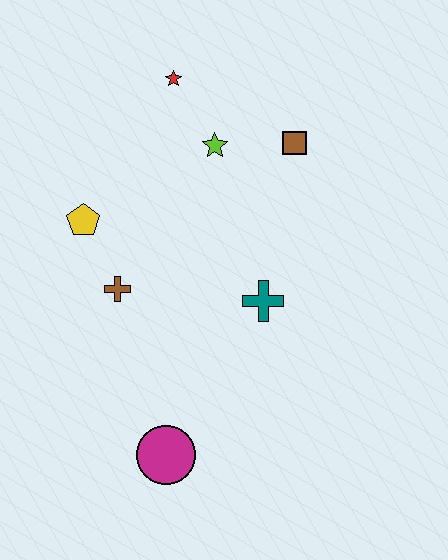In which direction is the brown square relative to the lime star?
The brown square is to the right of the lime star.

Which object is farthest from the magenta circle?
The red star is farthest from the magenta circle.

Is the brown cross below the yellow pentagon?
Yes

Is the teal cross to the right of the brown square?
No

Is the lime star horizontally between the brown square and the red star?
Yes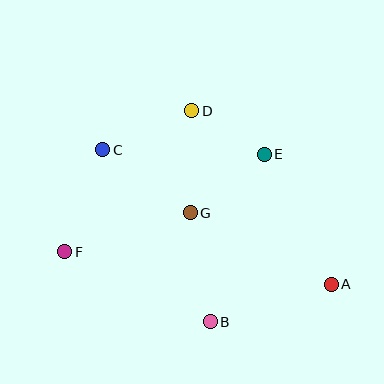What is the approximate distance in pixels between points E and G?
The distance between E and G is approximately 94 pixels.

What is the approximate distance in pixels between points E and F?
The distance between E and F is approximately 222 pixels.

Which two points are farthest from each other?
Points A and F are farthest from each other.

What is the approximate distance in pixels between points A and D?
The distance between A and D is approximately 223 pixels.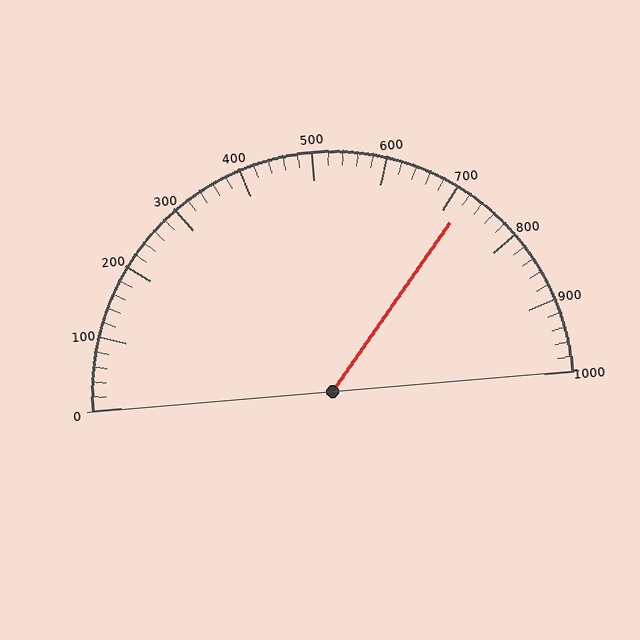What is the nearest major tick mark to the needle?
The nearest major tick mark is 700.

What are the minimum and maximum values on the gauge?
The gauge ranges from 0 to 1000.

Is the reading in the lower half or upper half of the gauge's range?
The reading is in the upper half of the range (0 to 1000).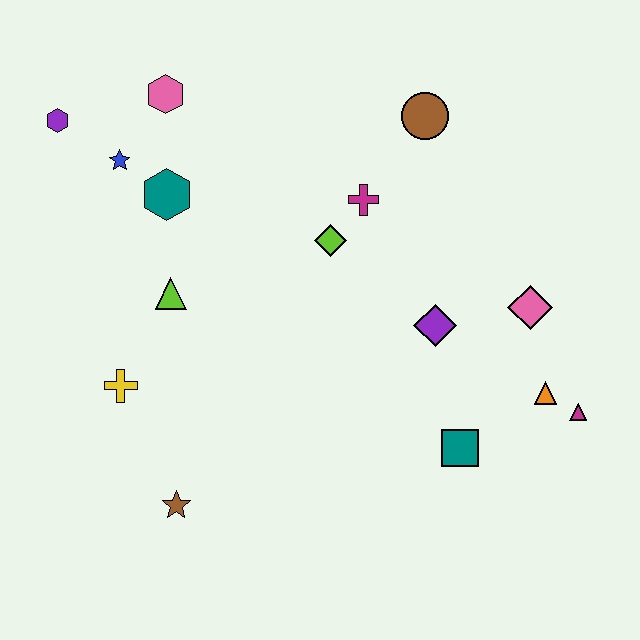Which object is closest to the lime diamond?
The magenta cross is closest to the lime diamond.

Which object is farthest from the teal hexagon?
The magenta triangle is farthest from the teal hexagon.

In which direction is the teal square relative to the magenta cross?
The teal square is below the magenta cross.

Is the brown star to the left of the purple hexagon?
No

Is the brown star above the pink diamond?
No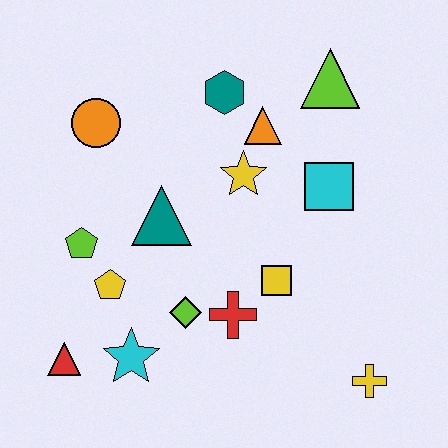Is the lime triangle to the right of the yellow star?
Yes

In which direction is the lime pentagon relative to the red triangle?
The lime pentagon is above the red triangle.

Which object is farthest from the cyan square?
The red triangle is farthest from the cyan square.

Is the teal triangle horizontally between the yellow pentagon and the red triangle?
No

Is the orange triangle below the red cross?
No